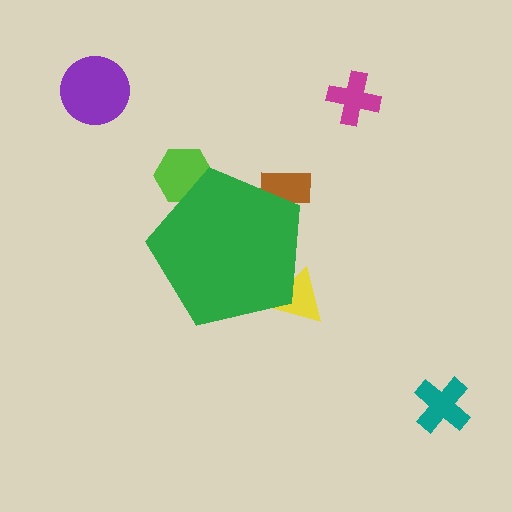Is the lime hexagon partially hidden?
Yes, the lime hexagon is partially hidden behind the green pentagon.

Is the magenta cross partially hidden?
No, the magenta cross is fully visible.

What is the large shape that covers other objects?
A green pentagon.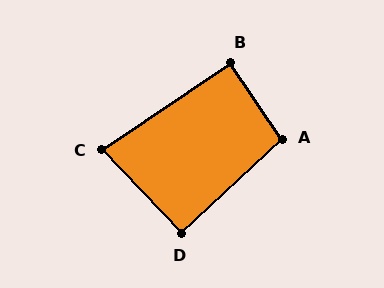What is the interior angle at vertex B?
Approximately 90 degrees (approximately right).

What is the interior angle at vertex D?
Approximately 90 degrees (approximately right).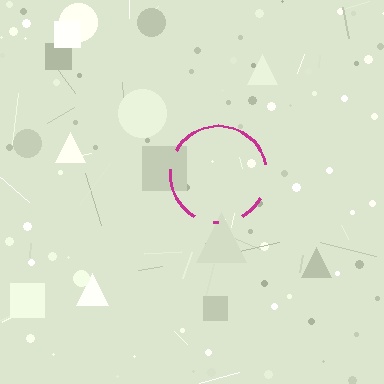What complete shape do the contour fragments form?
The contour fragments form a circle.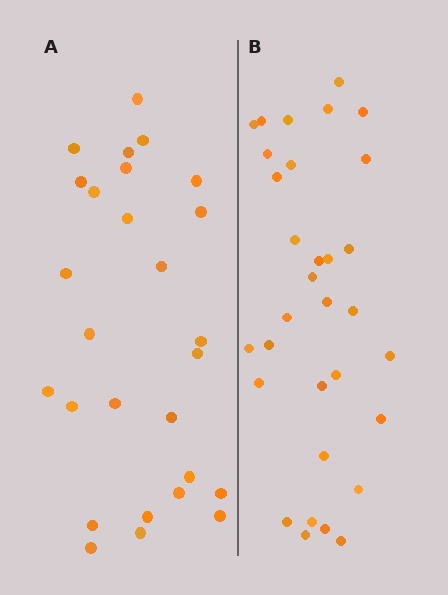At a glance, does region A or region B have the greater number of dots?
Region B (the right region) has more dots.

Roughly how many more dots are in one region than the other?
Region B has about 5 more dots than region A.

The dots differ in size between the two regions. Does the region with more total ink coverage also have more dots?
No. Region A has more total ink coverage because its dots are larger, but region B actually contains more individual dots. Total area can be misleading — the number of items is what matters here.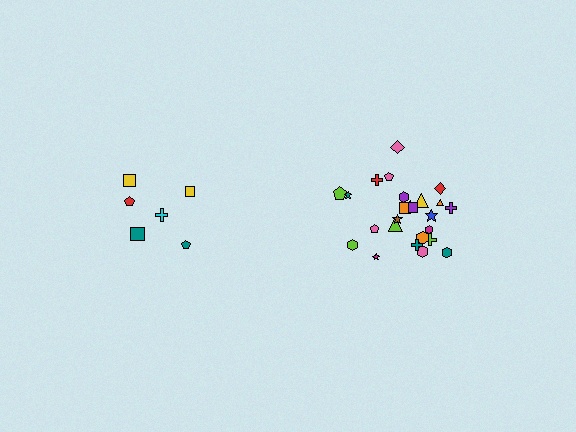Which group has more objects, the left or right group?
The right group.